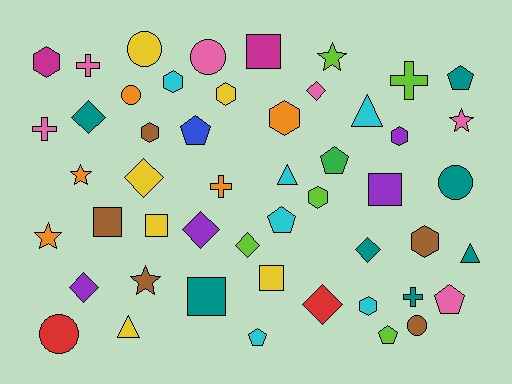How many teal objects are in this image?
There are 7 teal objects.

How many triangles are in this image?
There are 4 triangles.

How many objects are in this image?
There are 50 objects.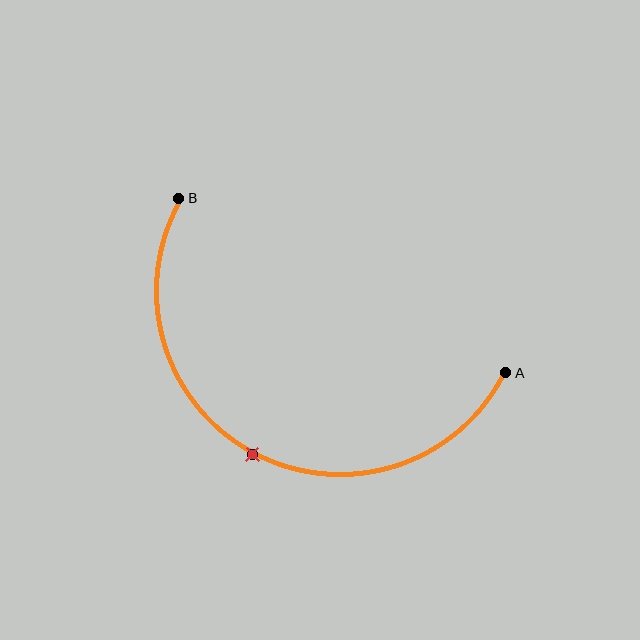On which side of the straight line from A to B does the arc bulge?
The arc bulges below the straight line connecting A and B.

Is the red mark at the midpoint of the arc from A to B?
Yes. The red mark lies on the arc at equal arc-length from both A and B — it is the arc midpoint.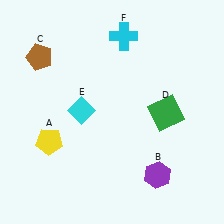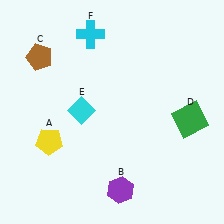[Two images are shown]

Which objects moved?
The objects that moved are: the purple hexagon (B), the green square (D), the cyan cross (F).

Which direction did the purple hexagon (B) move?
The purple hexagon (B) moved left.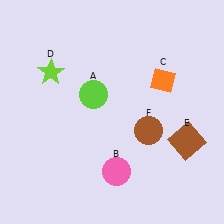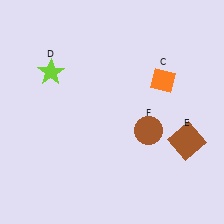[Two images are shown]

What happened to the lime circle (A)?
The lime circle (A) was removed in Image 2. It was in the top-left area of Image 1.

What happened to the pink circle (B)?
The pink circle (B) was removed in Image 2. It was in the bottom-right area of Image 1.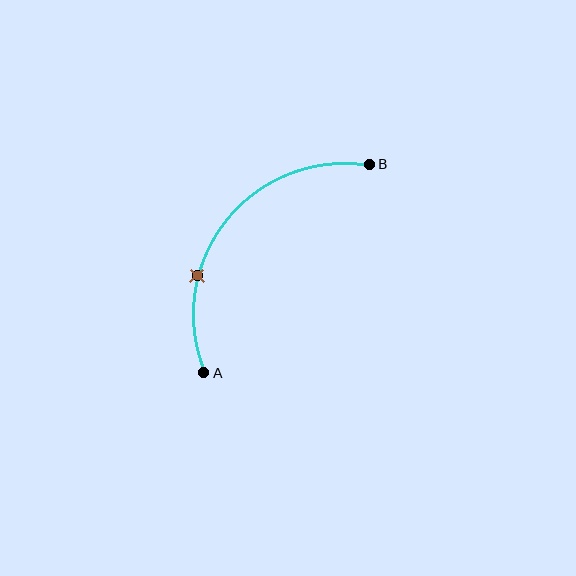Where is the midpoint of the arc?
The arc midpoint is the point on the curve farthest from the straight line joining A and B. It sits above and to the left of that line.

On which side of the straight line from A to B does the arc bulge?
The arc bulges above and to the left of the straight line connecting A and B.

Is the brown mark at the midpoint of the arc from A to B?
No. The brown mark lies on the arc but is closer to endpoint A. The arc midpoint would be at the point on the curve equidistant along the arc from both A and B.